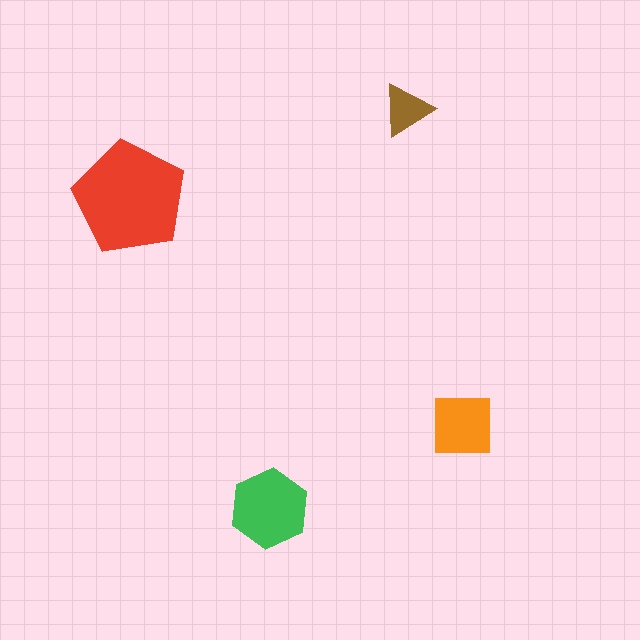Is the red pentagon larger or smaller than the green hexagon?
Larger.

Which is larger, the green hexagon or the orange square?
The green hexagon.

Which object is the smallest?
The brown triangle.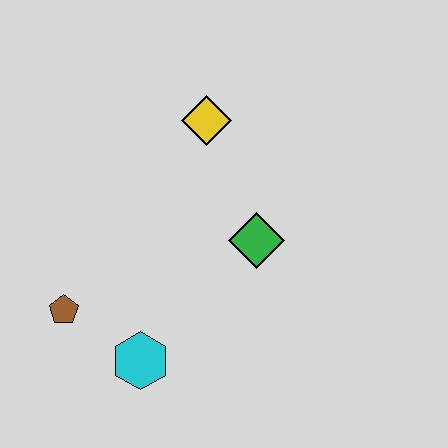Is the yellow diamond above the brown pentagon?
Yes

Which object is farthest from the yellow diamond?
The cyan hexagon is farthest from the yellow diamond.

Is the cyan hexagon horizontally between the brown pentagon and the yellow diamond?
Yes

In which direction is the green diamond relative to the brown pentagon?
The green diamond is to the right of the brown pentagon.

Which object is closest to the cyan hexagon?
The brown pentagon is closest to the cyan hexagon.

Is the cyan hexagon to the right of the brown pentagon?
Yes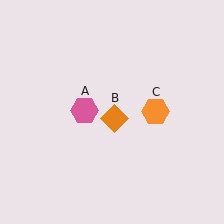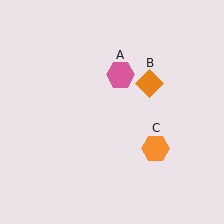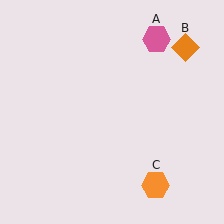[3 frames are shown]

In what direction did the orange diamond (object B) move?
The orange diamond (object B) moved up and to the right.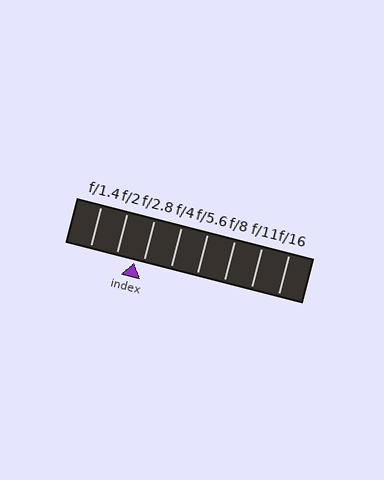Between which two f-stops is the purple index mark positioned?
The index mark is between f/2 and f/2.8.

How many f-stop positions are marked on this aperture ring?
There are 8 f-stop positions marked.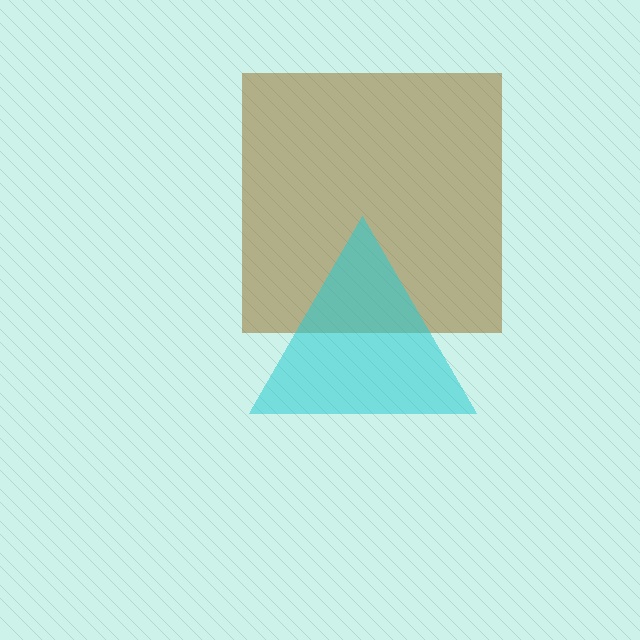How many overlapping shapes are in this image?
There are 2 overlapping shapes in the image.